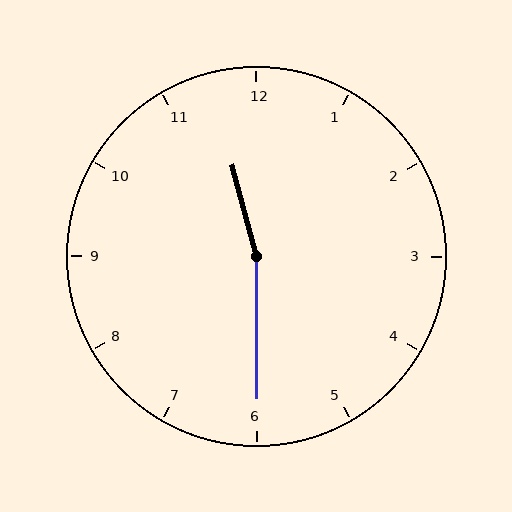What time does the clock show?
11:30.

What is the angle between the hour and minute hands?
Approximately 165 degrees.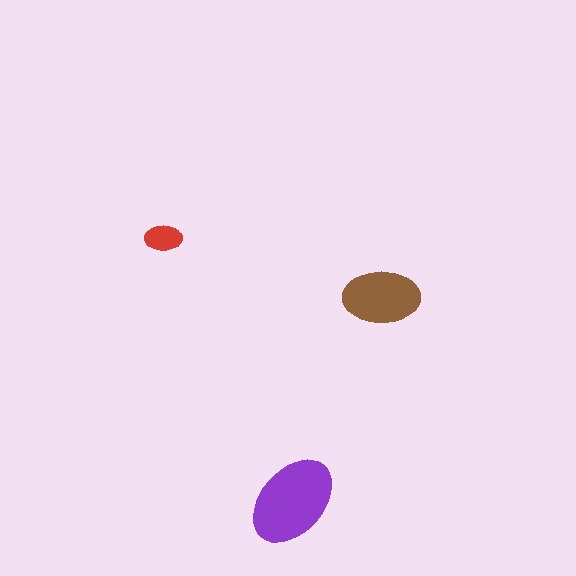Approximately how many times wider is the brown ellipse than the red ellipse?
About 2 times wider.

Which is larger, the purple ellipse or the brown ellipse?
The purple one.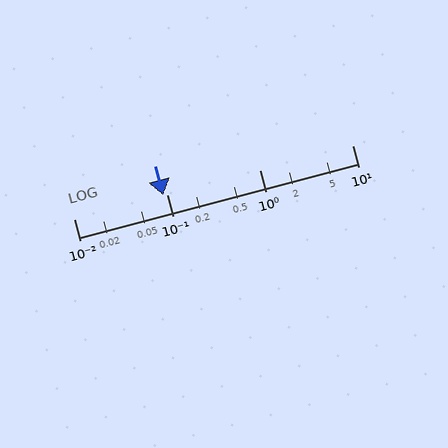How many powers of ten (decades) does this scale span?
The scale spans 3 decades, from 0.01 to 10.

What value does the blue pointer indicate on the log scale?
The pointer indicates approximately 0.093.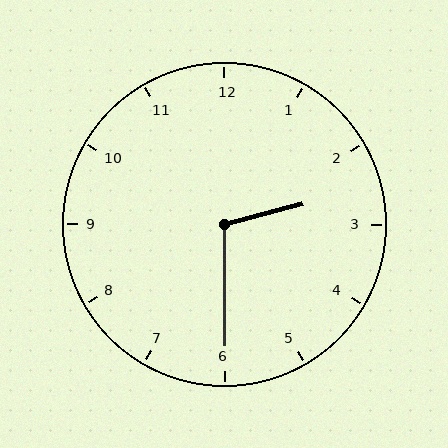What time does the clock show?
2:30.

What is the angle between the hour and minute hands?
Approximately 105 degrees.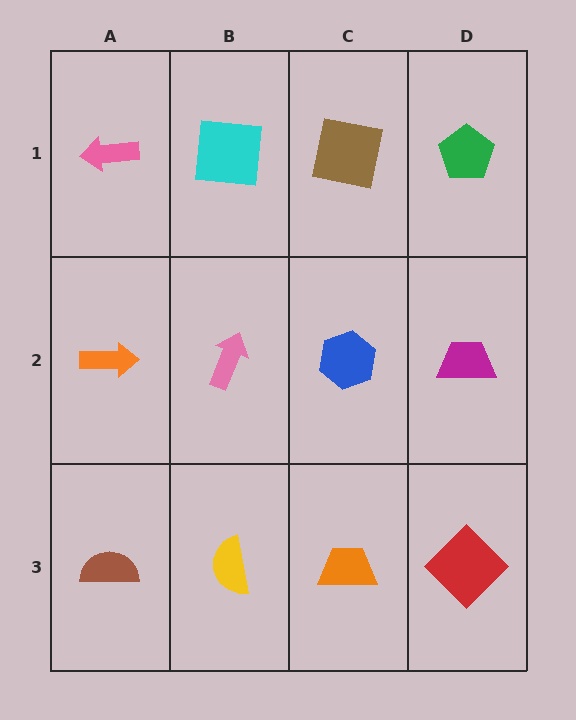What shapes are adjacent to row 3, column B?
A pink arrow (row 2, column B), a brown semicircle (row 3, column A), an orange trapezoid (row 3, column C).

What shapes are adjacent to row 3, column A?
An orange arrow (row 2, column A), a yellow semicircle (row 3, column B).